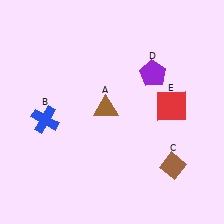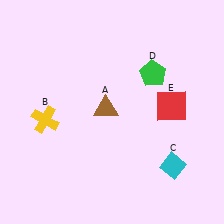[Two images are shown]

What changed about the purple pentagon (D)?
In Image 1, D is purple. In Image 2, it changed to green.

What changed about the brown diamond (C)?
In Image 1, C is brown. In Image 2, it changed to cyan.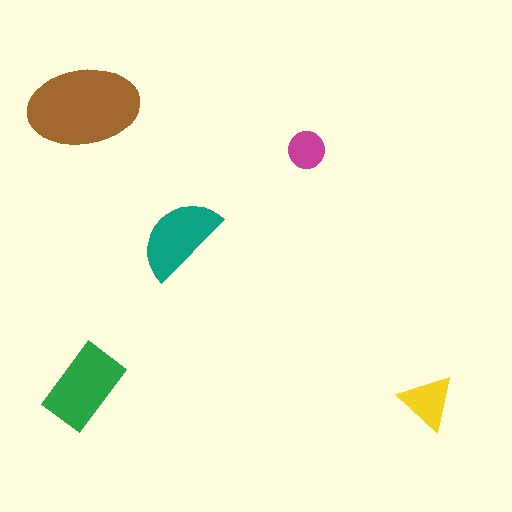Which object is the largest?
The brown ellipse.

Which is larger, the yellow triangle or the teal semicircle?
The teal semicircle.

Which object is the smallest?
The magenta circle.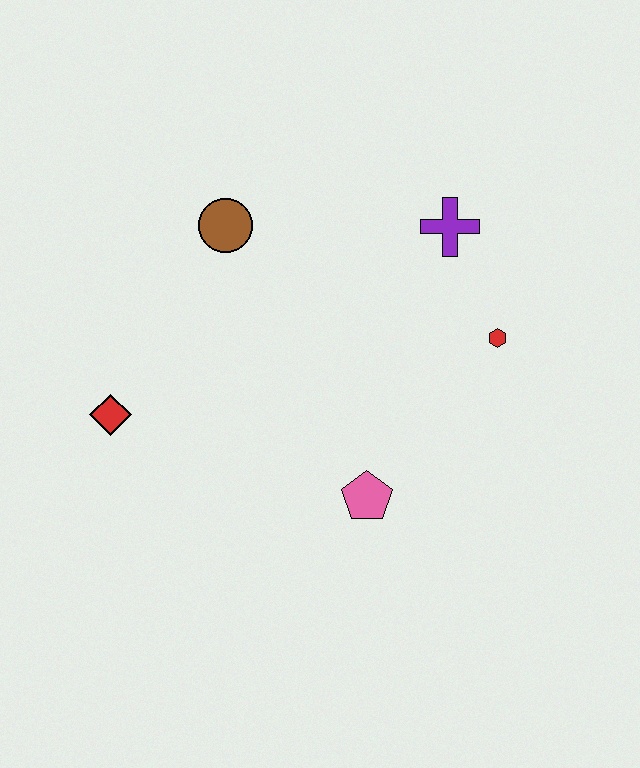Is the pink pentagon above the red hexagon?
No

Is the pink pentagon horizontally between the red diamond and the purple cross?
Yes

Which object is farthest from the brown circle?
The pink pentagon is farthest from the brown circle.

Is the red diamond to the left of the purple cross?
Yes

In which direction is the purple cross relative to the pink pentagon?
The purple cross is above the pink pentagon.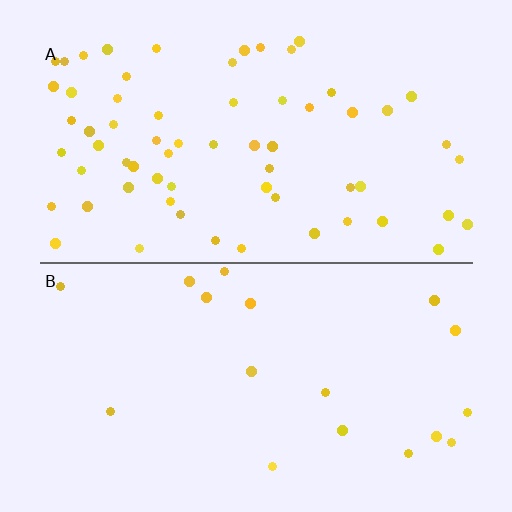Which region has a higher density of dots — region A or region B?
A (the top).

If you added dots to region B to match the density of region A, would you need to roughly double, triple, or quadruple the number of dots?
Approximately quadruple.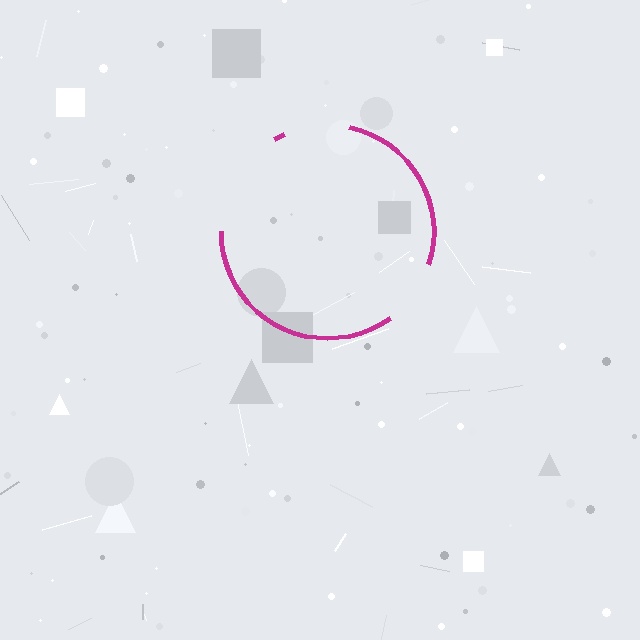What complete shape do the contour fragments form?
The contour fragments form a circle.